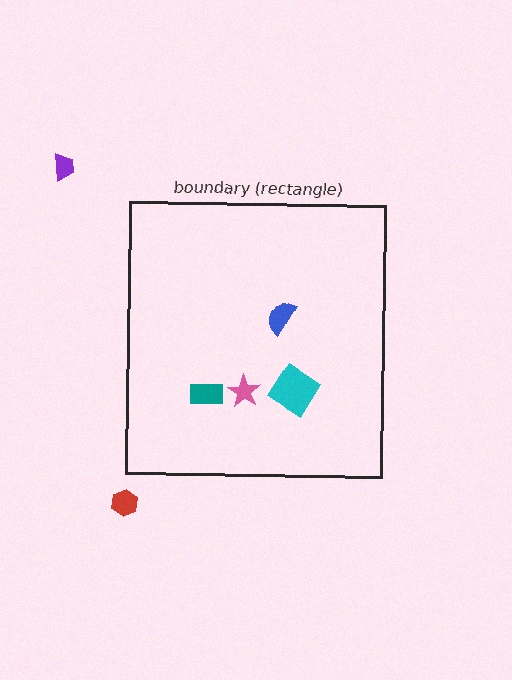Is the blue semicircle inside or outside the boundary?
Inside.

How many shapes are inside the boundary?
4 inside, 2 outside.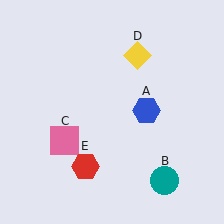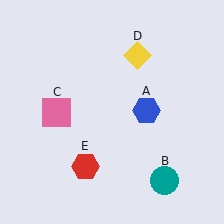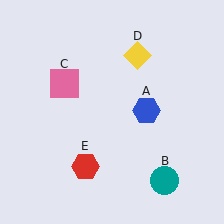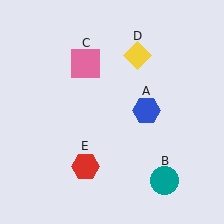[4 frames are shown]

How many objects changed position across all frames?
1 object changed position: pink square (object C).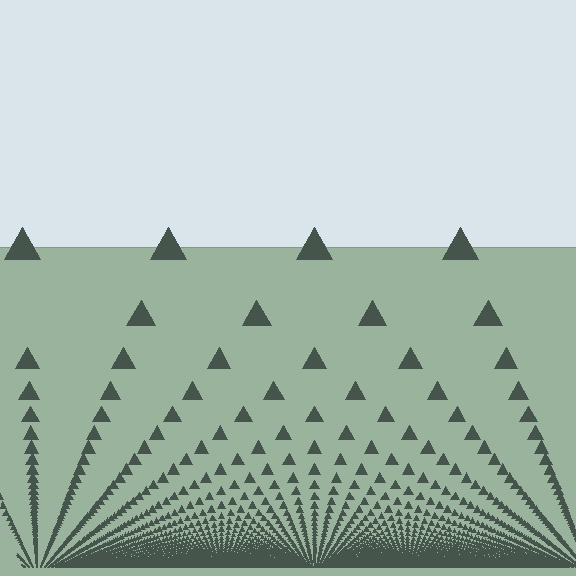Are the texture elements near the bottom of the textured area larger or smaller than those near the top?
Smaller. The gradient is inverted — elements near the bottom are smaller and denser.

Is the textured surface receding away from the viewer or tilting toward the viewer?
The surface appears to tilt toward the viewer. Texture elements get larger and sparser toward the top.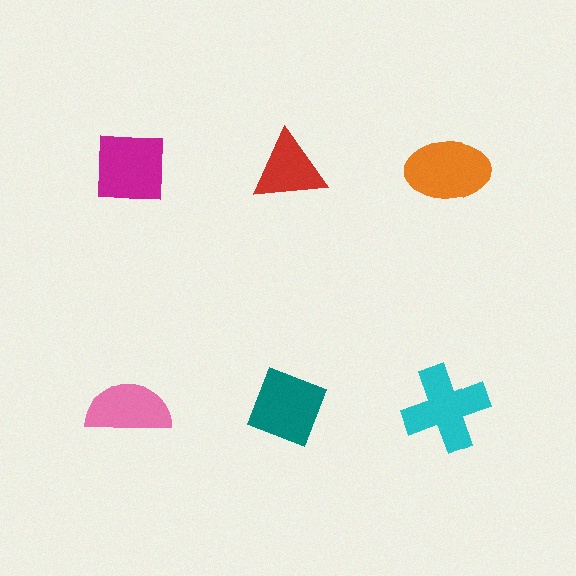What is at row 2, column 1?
A pink semicircle.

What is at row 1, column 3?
An orange ellipse.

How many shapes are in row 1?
3 shapes.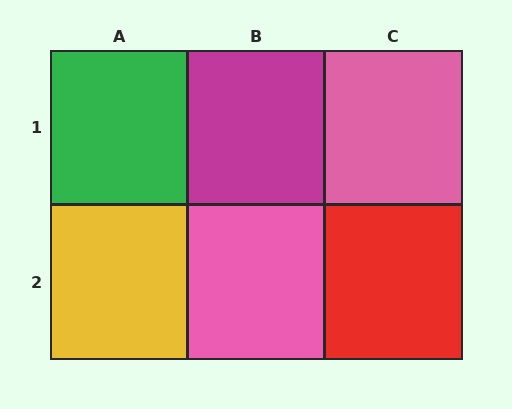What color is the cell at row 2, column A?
Yellow.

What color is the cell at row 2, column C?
Red.